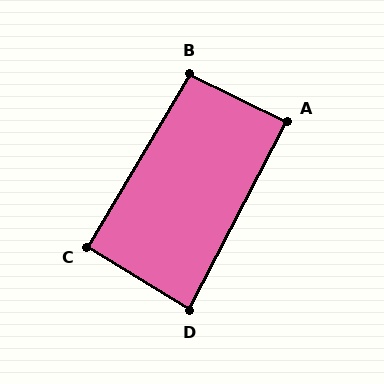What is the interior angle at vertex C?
Approximately 91 degrees (approximately right).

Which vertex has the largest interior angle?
B, at approximately 94 degrees.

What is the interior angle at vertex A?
Approximately 89 degrees (approximately right).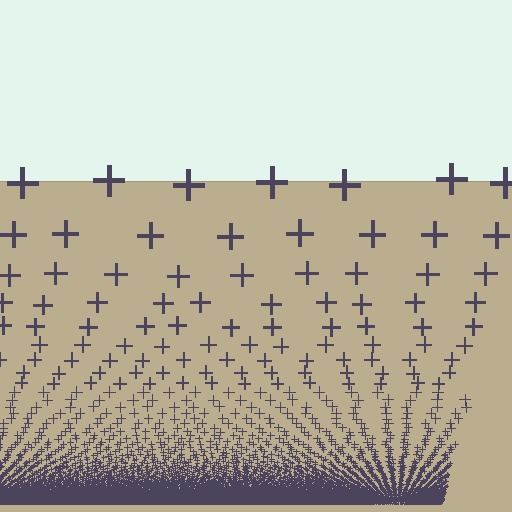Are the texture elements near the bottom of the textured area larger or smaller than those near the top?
Smaller. The gradient is inverted — elements near the bottom are smaller and denser.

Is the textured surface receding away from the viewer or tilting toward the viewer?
The surface appears to tilt toward the viewer. Texture elements get larger and sparser toward the top.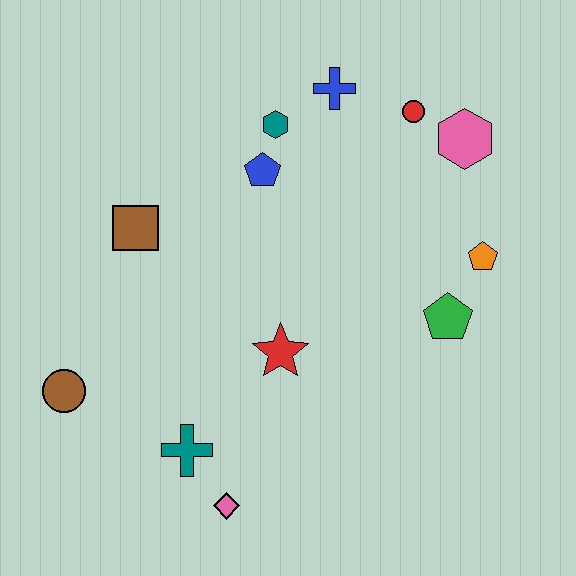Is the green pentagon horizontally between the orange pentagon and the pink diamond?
Yes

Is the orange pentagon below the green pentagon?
No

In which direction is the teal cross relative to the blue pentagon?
The teal cross is below the blue pentagon.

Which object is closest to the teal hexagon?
The blue pentagon is closest to the teal hexagon.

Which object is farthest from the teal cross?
The pink hexagon is farthest from the teal cross.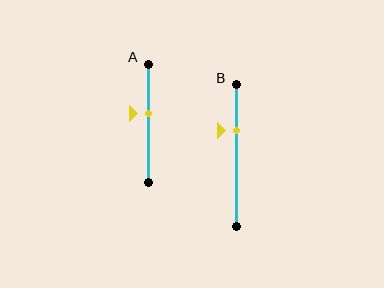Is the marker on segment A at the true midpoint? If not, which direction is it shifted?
No, the marker on segment A is shifted upward by about 8% of the segment length.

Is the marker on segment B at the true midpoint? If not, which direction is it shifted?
No, the marker on segment B is shifted upward by about 17% of the segment length.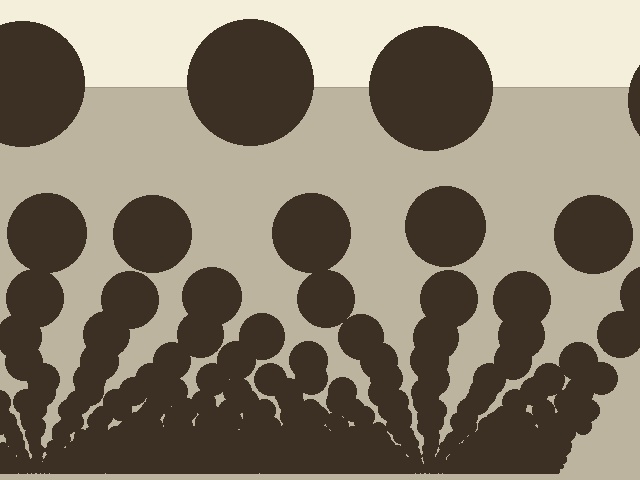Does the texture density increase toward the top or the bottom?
Density increases toward the bottom.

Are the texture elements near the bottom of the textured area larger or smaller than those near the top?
Smaller. The gradient is inverted — elements near the bottom are smaller and denser.